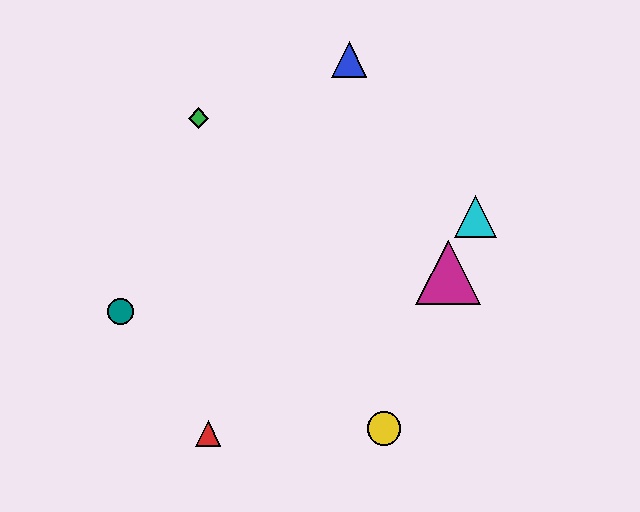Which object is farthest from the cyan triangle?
The teal circle is farthest from the cyan triangle.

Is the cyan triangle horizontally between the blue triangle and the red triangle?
No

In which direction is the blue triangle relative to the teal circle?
The blue triangle is above the teal circle.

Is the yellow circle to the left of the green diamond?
No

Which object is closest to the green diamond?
The blue triangle is closest to the green diamond.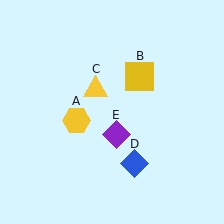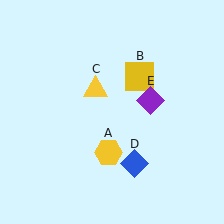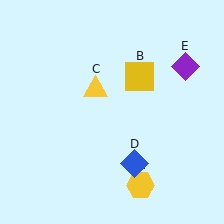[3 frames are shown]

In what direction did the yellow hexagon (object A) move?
The yellow hexagon (object A) moved down and to the right.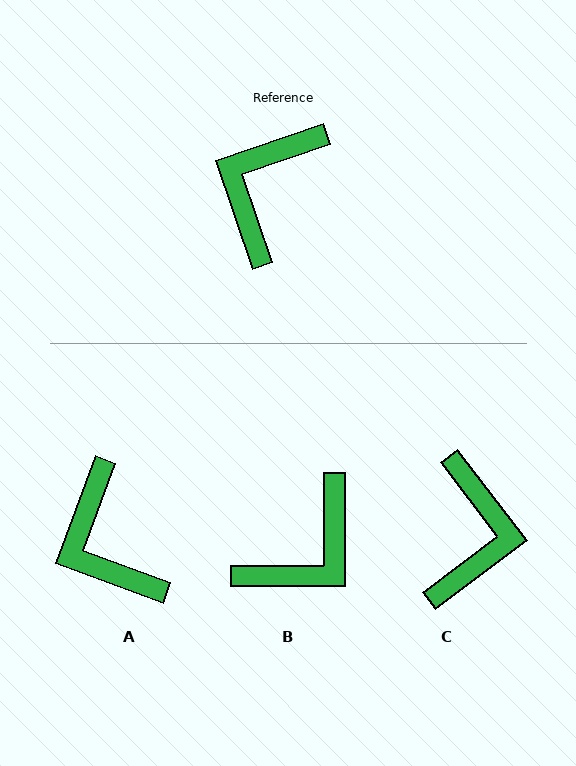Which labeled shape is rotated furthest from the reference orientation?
C, about 162 degrees away.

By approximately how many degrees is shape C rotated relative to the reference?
Approximately 162 degrees clockwise.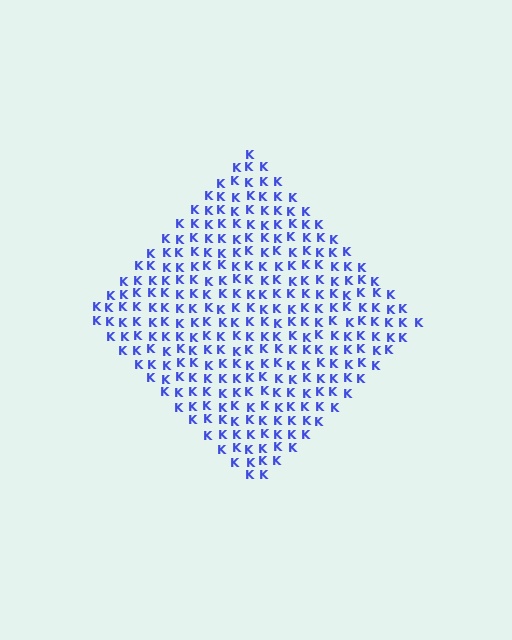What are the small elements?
The small elements are letter K's.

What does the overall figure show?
The overall figure shows a diamond.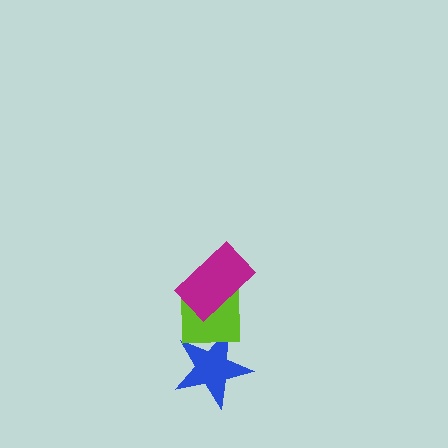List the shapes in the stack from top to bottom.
From top to bottom: the magenta rectangle, the lime square, the blue star.